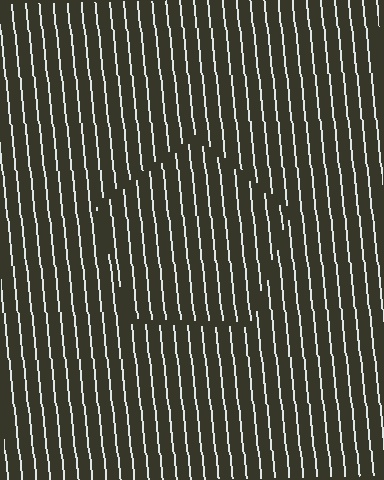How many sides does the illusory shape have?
5 sides — the line-ends trace a pentagon.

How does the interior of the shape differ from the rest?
The interior of the shape contains the same grating, shifted by half a period — the contour is defined by the phase discontinuity where line-ends from the inner and outer gratings abut.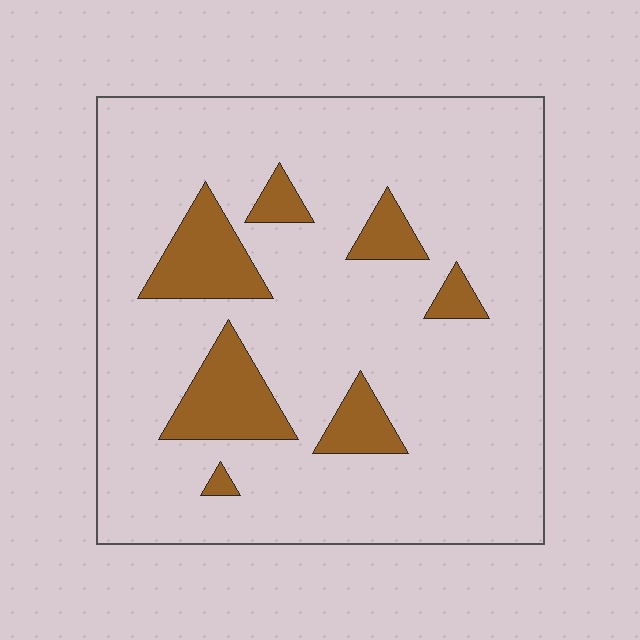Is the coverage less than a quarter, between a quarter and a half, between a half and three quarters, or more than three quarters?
Less than a quarter.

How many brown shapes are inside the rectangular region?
7.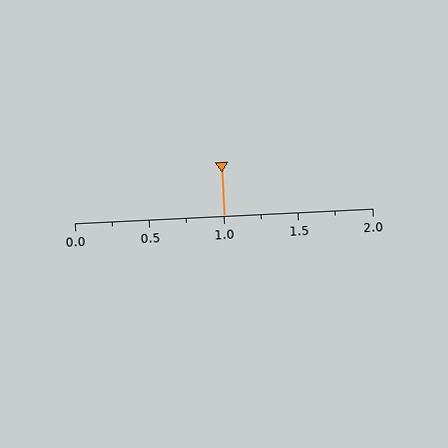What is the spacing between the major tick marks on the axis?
The major ticks are spaced 0.5 apart.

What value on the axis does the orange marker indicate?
The marker indicates approximately 1.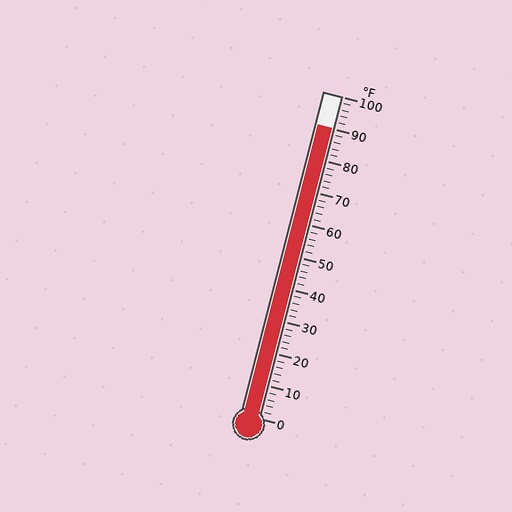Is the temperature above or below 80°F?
The temperature is above 80°F.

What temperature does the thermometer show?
The thermometer shows approximately 90°F.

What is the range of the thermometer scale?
The thermometer scale ranges from 0°F to 100°F.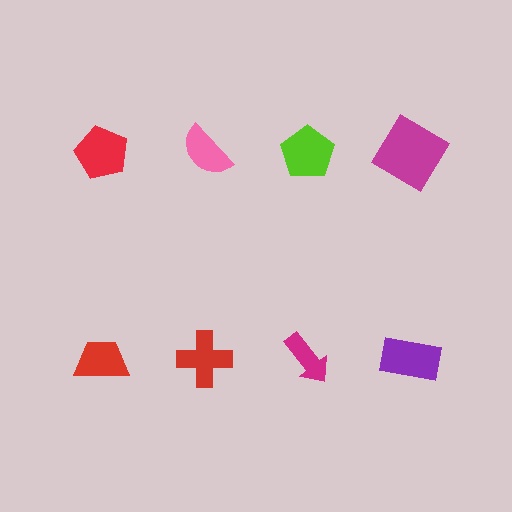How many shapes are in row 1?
4 shapes.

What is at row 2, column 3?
A magenta arrow.